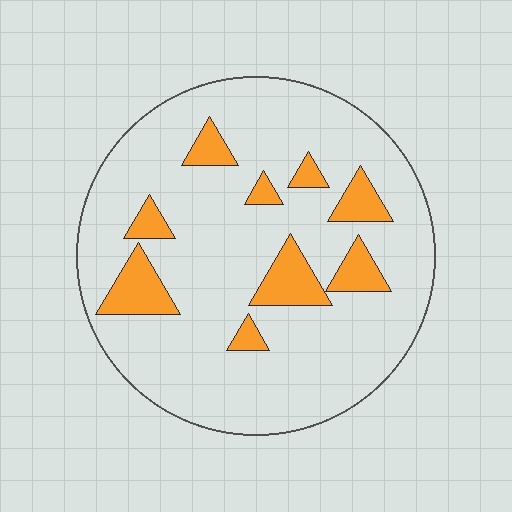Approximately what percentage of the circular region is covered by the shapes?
Approximately 15%.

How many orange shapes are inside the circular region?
9.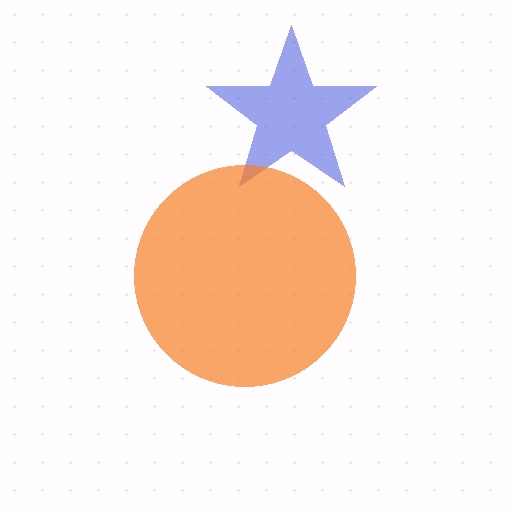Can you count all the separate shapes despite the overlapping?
Yes, there are 2 separate shapes.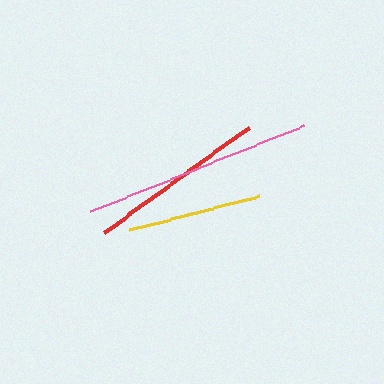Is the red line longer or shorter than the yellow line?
The red line is longer than the yellow line.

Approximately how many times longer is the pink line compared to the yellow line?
The pink line is approximately 1.7 times the length of the yellow line.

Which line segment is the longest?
The pink line is the longest at approximately 230 pixels.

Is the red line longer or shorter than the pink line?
The pink line is longer than the red line.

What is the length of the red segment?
The red segment is approximately 179 pixels long.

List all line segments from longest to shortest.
From longest to shortest: pink, red, yellow.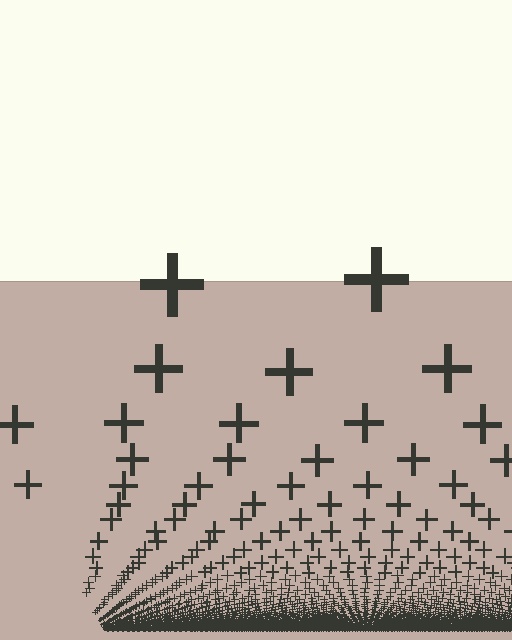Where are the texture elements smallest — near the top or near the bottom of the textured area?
Near the bottom.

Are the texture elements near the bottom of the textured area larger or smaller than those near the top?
Smaller. The gradient is inverted — elements near the bottom are smaller and denser.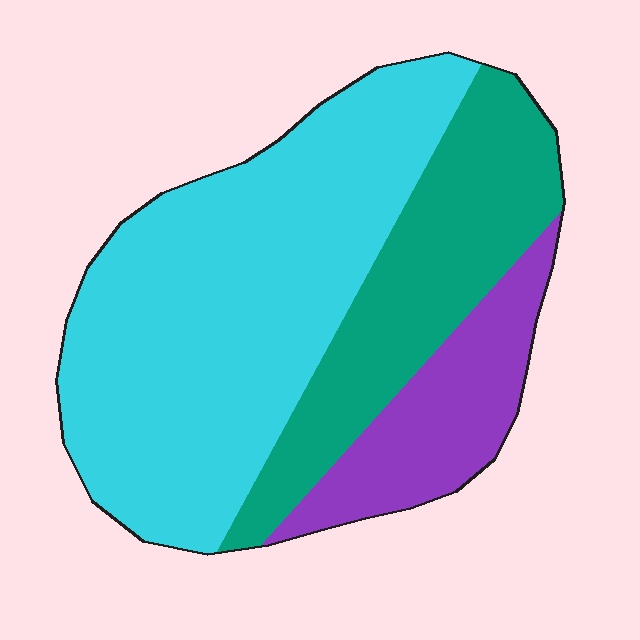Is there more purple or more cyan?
Cyan.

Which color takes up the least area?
Purple, at roughly 15%.